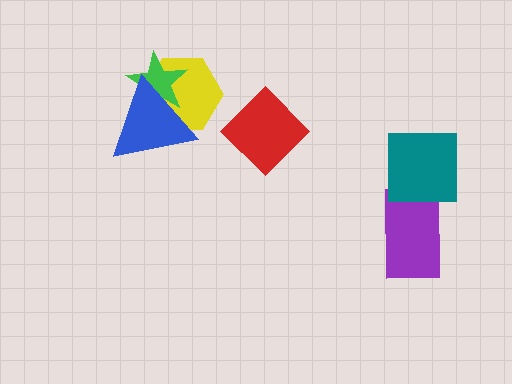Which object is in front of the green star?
The blue triangle is in front of the green star.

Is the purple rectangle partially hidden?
Yes, it is partially covered by another shape.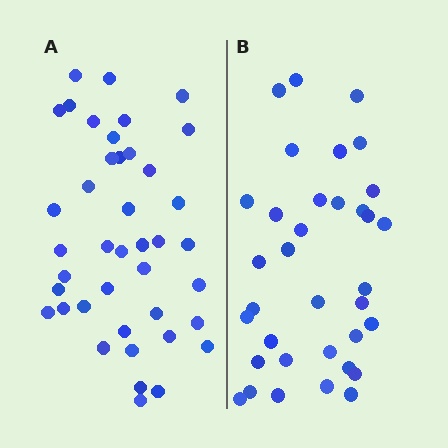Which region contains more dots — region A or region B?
Region A (the left region) has more dots.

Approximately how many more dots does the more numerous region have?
Region A has about 6 more dots than region B.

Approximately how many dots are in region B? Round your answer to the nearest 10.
About 40 dots. (The exact count is 35, which rounds to 40.)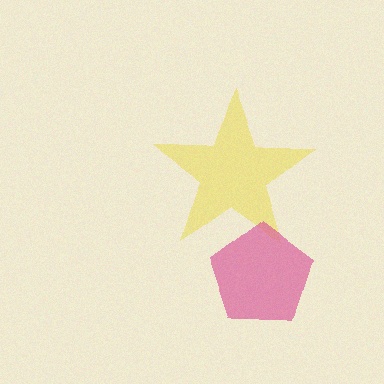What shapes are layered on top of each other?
The layered shapes are: a yellow star, a pink pentagon.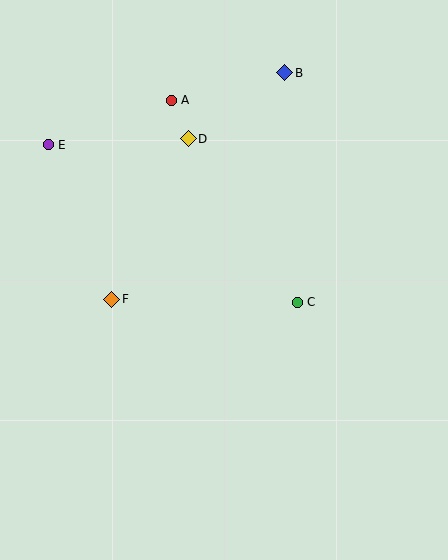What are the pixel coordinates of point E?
Point E is at (48, 145).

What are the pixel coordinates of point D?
Point D is at (188, 139).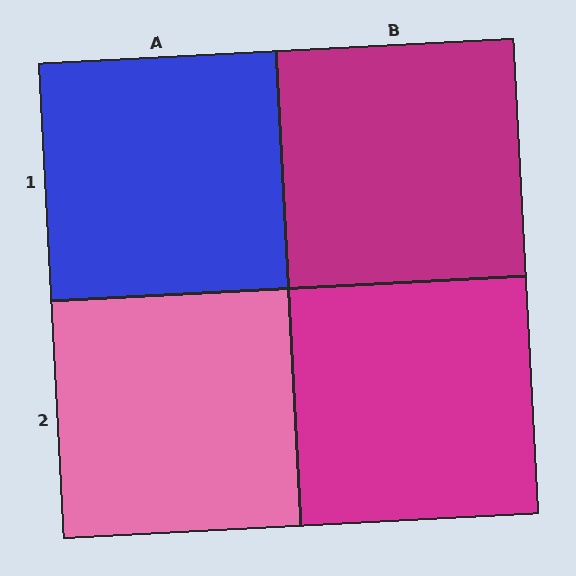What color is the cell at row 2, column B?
Magenta.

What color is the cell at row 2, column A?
Pink.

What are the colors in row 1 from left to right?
Blue, magenta.